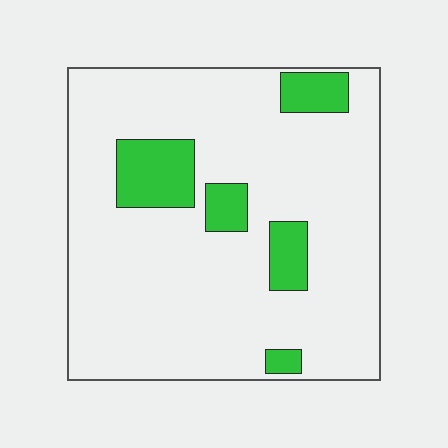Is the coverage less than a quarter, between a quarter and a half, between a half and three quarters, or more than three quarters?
Less than a quarter.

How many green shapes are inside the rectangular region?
5.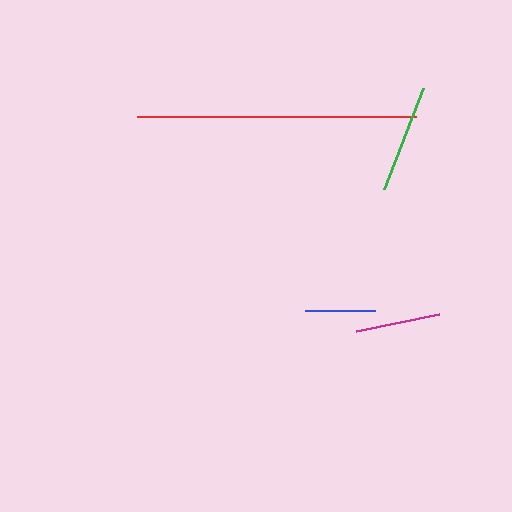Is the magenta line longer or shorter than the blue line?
The magenta line is longer than the blue line.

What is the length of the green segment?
The green segment is approximately 108 pixels long.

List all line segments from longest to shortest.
From longest to shortest: red, green, magenta, blue.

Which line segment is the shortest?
The blue line is the shortest at approximately 70 pixels.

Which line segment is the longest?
The red line is the longest at approximately 279 pixels.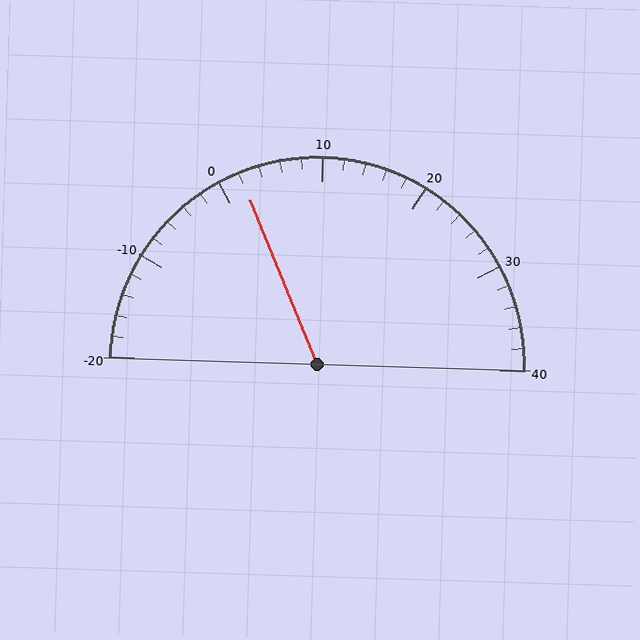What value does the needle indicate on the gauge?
The needle indicates approximately 2.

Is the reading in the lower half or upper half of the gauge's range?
The reading is in the lower half of the range (-20 to 40).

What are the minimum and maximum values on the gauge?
The gauge ranges from -20 to 40.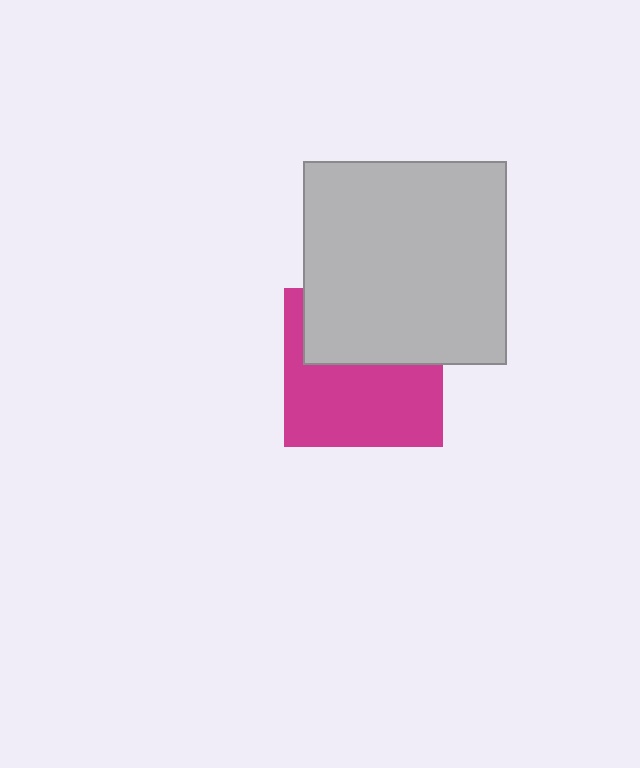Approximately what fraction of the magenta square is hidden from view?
Roughly 43% of the magenta square is hidden behind the light gray square.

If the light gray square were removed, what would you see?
You would see the complete magenta square.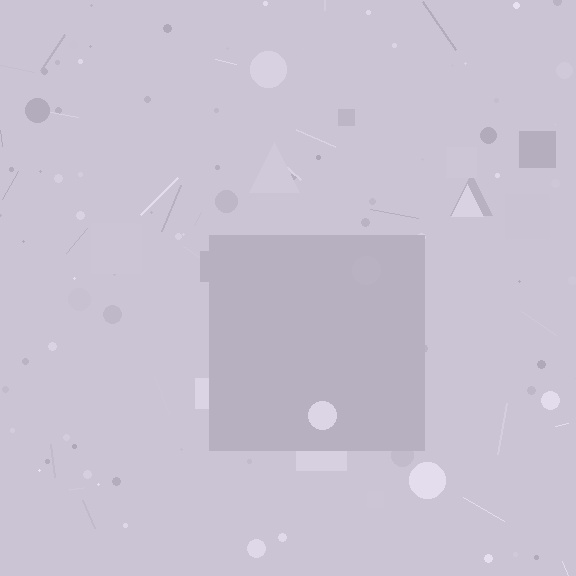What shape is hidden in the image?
A square is hidden in the image.